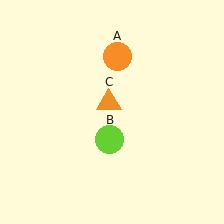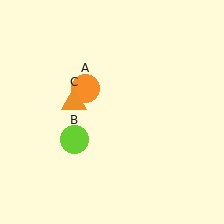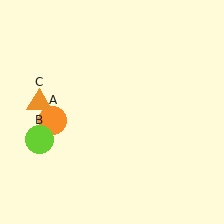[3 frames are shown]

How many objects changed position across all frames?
3 objects changed position: orange circle (object A), lime circle (object B), orange triangle (object C).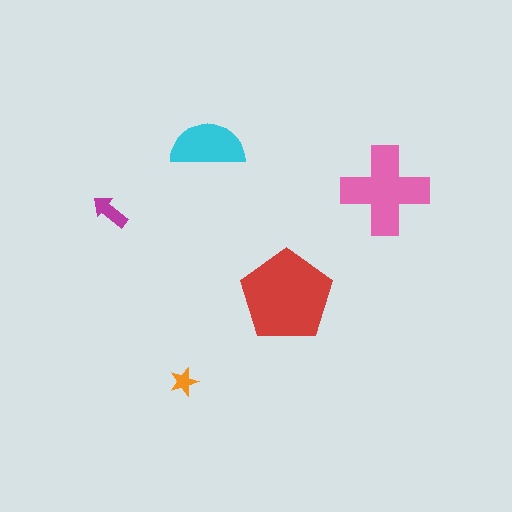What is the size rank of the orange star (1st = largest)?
5th.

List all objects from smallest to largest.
The orange star, the magenta arrow, the cyan semicircle, the pink cross, the red pentagon.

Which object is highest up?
The cyan semicircle is topmost.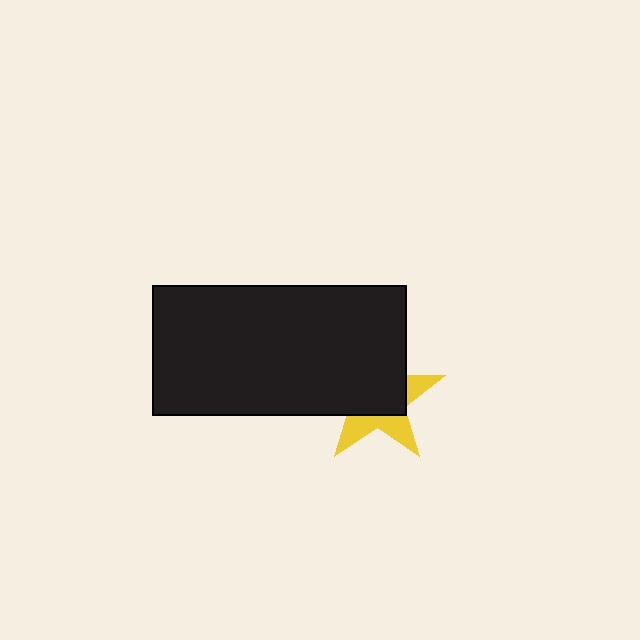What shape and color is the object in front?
The object in front is a black rectangle.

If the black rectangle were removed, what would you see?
You would see the complete yellow star.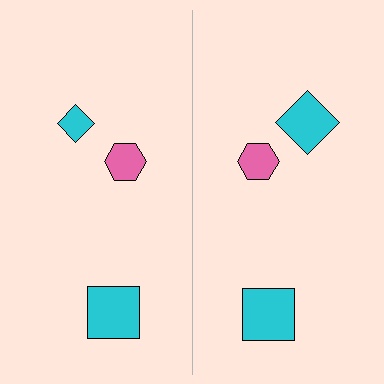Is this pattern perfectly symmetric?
No, the pattern is not perfectly symmetric. The cyan diamond on the right side has a different size than its mirror counterpart.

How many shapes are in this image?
There are 6 shapes in this image.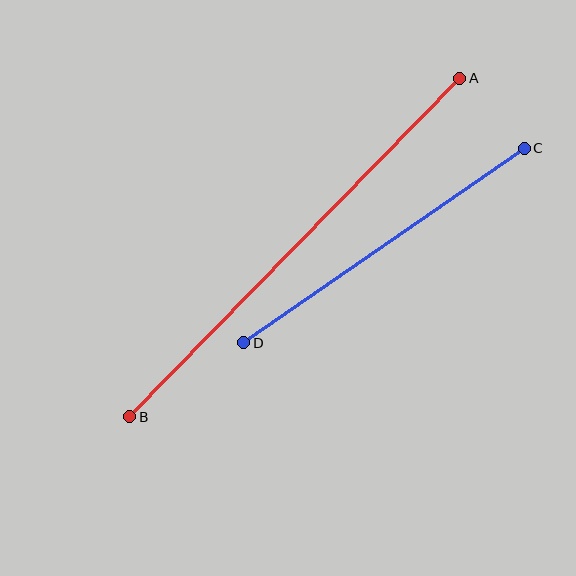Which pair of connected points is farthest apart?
Points A and B are farthest apart.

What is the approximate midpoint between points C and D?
The midpoint is at approximately (384, 246) pixels.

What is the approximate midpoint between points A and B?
The midpoint is at approximately (295, 248) pixels.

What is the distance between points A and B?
The distance is approximately 473 pixels.